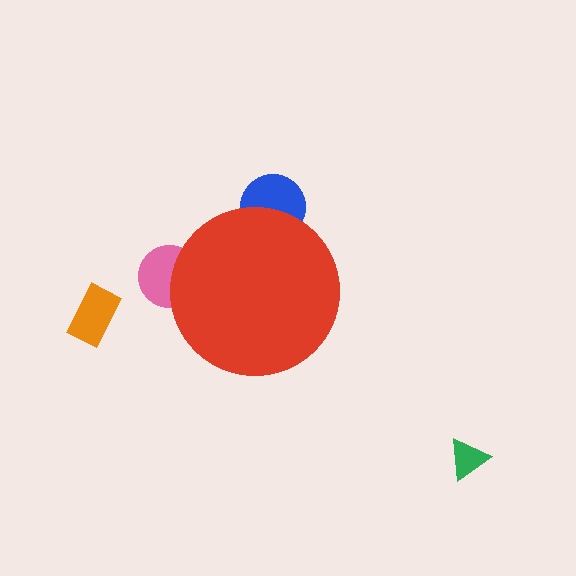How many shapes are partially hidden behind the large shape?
2 shapes are partially hidden.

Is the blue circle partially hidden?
Yes, the blue circle is partially hidden behind the red circle.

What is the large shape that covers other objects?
A red circle.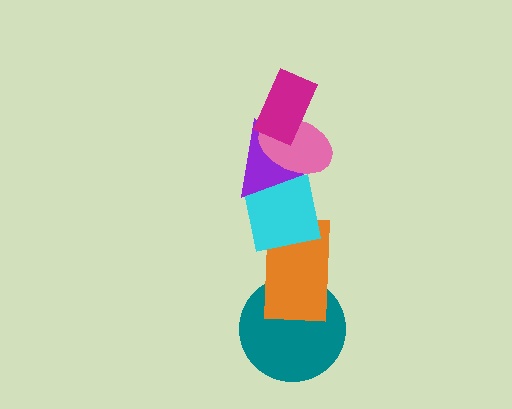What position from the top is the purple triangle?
The purple triangle is 3rd from the top.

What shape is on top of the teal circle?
The orange rectangle is on top of the teal circle.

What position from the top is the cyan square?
The cyan square is 4th from the top.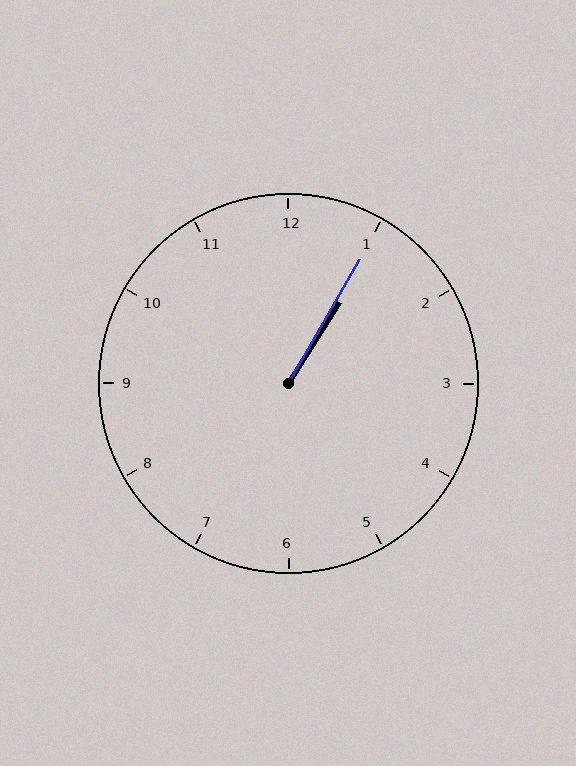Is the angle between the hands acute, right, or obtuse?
It is acute.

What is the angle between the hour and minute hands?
Approximately 2 degrees.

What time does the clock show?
1:05.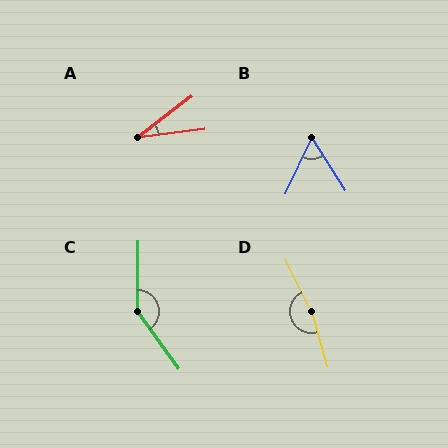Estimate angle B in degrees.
Approximately 58 degrees.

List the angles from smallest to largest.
A (29°), B (58°), C (143°), D (169°).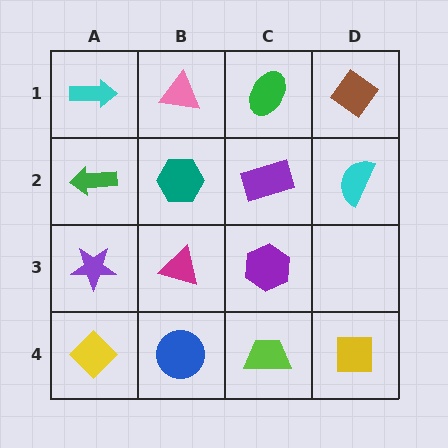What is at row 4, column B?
A blue circle.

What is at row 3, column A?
A purple star.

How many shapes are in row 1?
4 shapes.